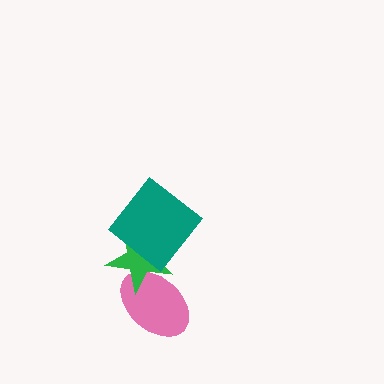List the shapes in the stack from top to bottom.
From top to bottom: the teal diamond, the green star, the pink ellipse.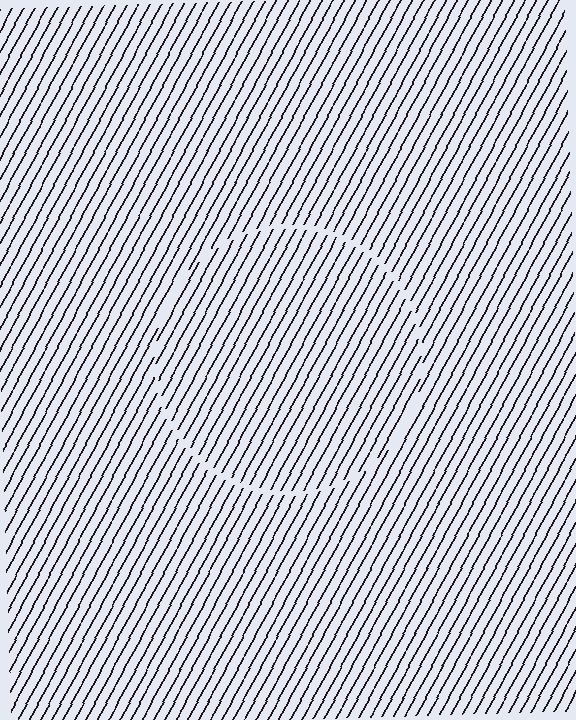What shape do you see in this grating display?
An illusory circle. The interior of the shape contains the same grating, shifted by half a period — the contour is defined by the phase discontinuity where line-ends from the inner and outer gratings abut.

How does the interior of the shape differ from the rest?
The interior of the shape contains the same grating, shifted by half a period — the contour is defined by the phase discontinuity where line-ends from the inner and outer gratings abut.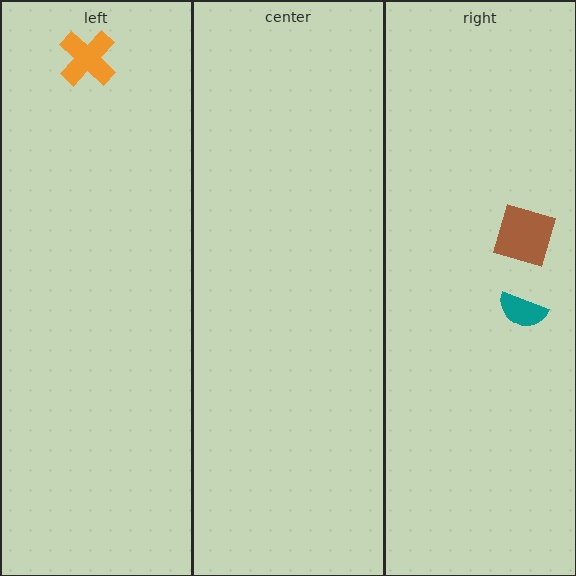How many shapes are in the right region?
2.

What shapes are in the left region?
The orange cross.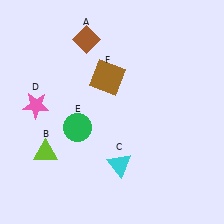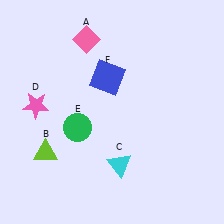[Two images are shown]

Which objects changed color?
A changed from brown to pink. F changed from brown to blue.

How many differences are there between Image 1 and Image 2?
There are 2 differences between the two images.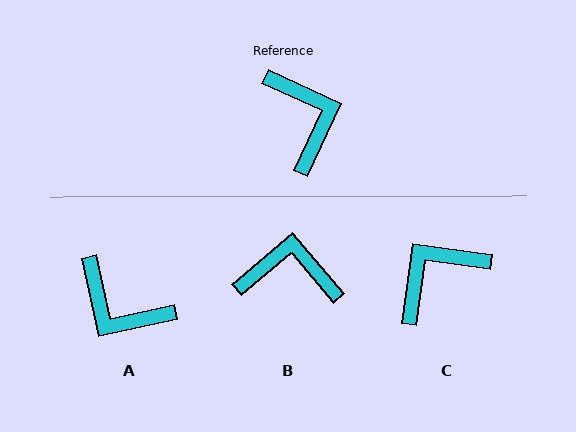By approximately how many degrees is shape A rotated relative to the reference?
Approximately 143 degrees clockwise.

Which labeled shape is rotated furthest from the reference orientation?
A, about 143 degrees away.